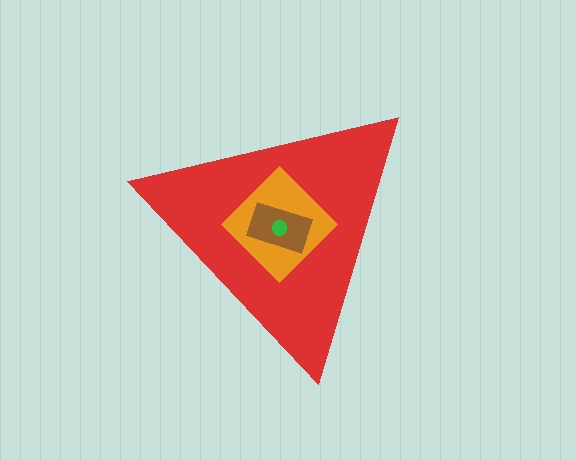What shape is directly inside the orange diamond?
The brown rectangle.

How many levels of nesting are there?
4.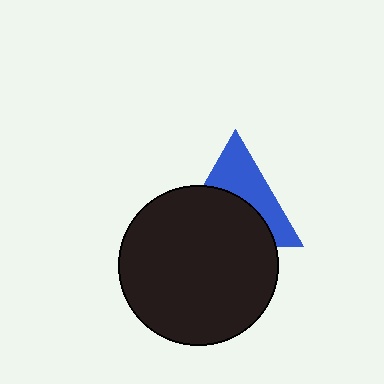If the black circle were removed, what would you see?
You would see the complete blue triangle.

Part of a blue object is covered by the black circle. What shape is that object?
It is a triangle.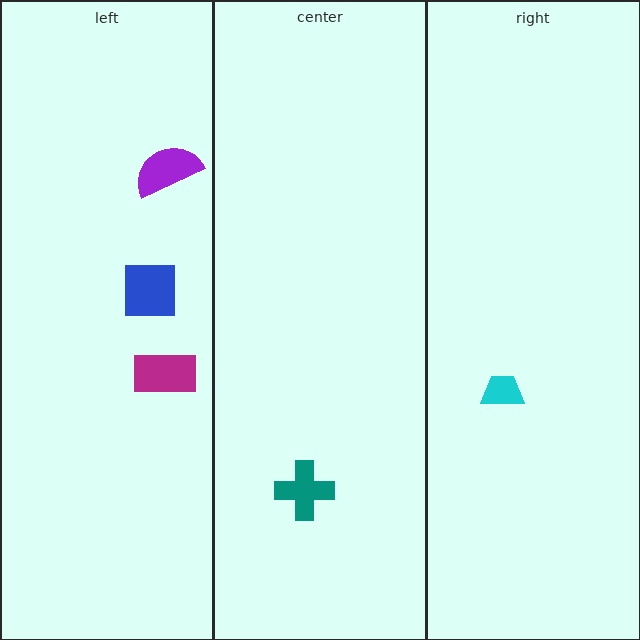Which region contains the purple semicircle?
The left region.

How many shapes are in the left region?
3.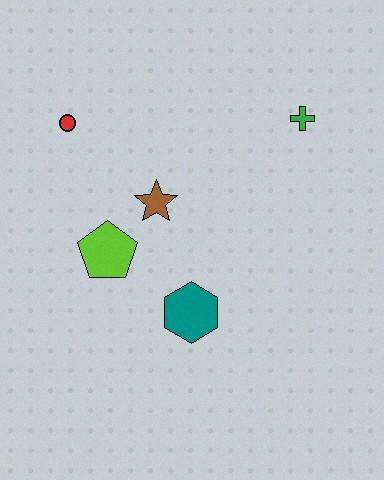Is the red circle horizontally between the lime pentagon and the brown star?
No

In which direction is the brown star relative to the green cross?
The brown star is to the left of the green cross.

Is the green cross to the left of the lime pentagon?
No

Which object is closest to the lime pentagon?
The brown star is closest to the lime pentagon.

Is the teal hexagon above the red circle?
No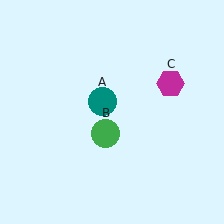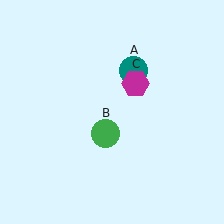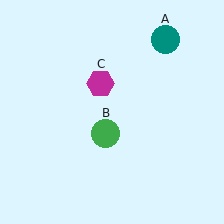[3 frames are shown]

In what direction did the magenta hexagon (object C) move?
The magenta hexagon (object C) moved left.